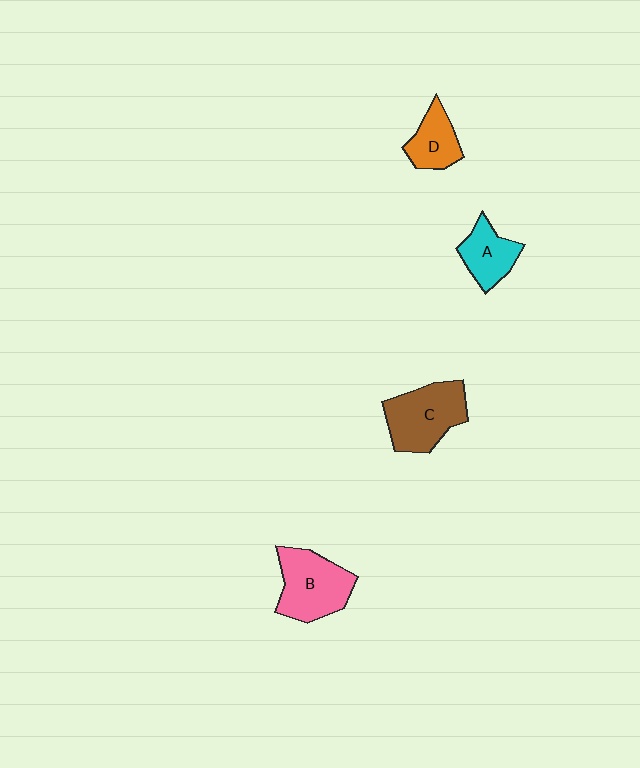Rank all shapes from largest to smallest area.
From largest to smallest: C (brown), B (pink), A (cyan), D (orange).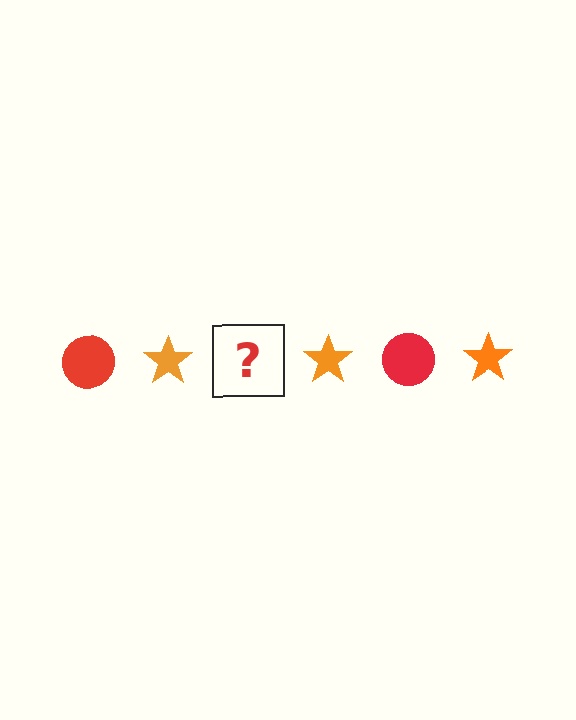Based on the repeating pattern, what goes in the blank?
The blank should be a red circle.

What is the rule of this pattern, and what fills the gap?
The rule is that the pattern alternates between red circle and orange star. The gap should be filled with a red circle.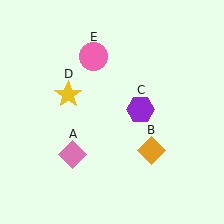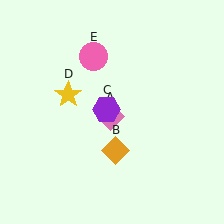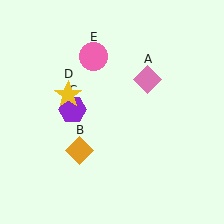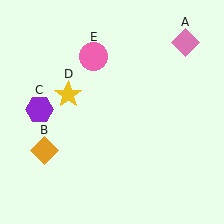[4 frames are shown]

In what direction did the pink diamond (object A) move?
The pink diamond (object A) moved up and to the right.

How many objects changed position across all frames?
3 objects changed position: pink diamond (object A), orange diamond (object B), purple hexagon (object C).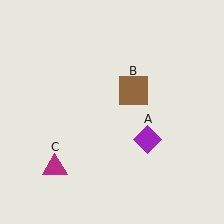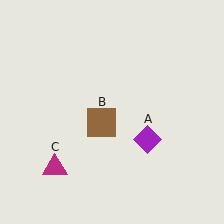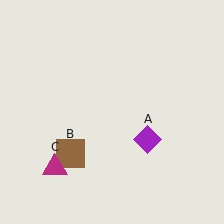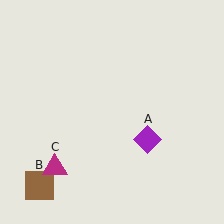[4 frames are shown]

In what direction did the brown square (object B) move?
The brown square (object B) moved down and to the left.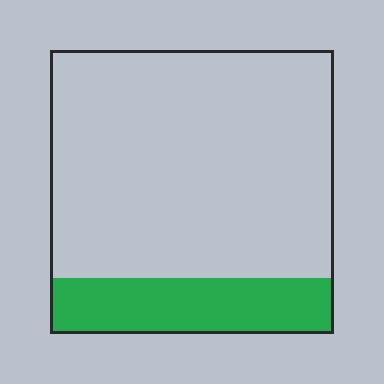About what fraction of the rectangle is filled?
About one fifth (1/5).